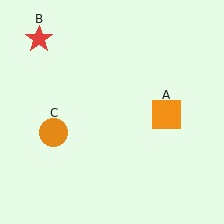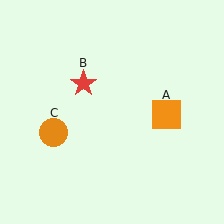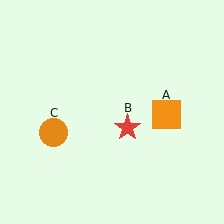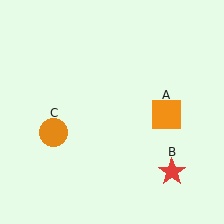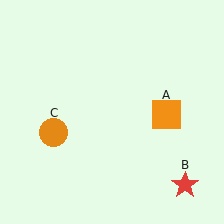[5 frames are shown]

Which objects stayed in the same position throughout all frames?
Orange square (object A) and orange circle (object C) remained stationary.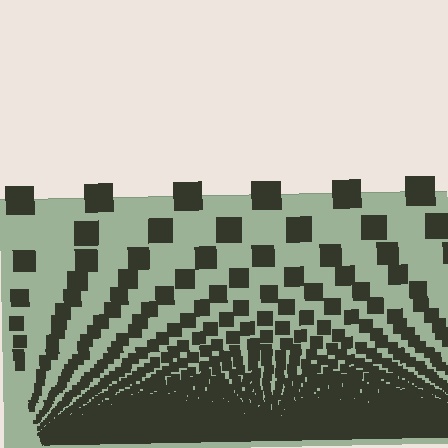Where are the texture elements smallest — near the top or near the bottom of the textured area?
Near the bottom.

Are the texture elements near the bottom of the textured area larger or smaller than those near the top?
Smaller. The gradient is inverted — elements near the bottom are smaller and denser.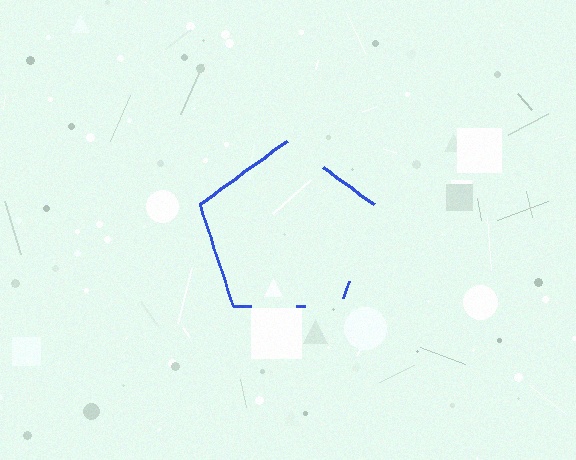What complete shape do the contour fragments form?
The contour fragments form a pentagon.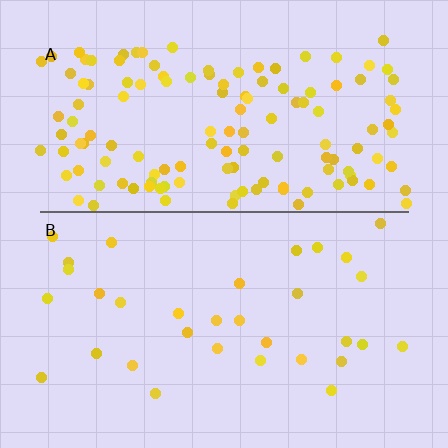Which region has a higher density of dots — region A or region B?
A (the top).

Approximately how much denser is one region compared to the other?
Approximately 4.1× — region A over region B.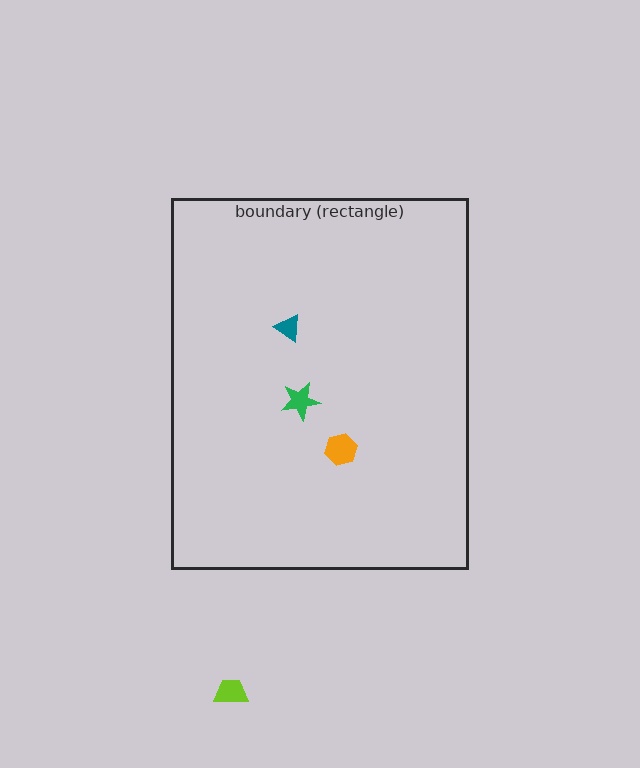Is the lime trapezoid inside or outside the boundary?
Outside.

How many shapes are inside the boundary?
3 inside, 1 outside.